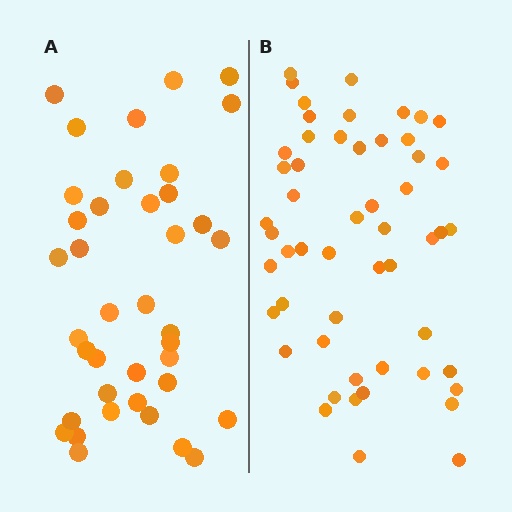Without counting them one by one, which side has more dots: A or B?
Region B (the right region) has more dots.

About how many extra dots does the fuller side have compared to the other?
Region B has approximately 15 more dots than region A.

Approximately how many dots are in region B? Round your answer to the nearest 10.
About 50 dots. (The exact count is 53, which rounds to 50.)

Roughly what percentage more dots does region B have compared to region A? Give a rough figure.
About 35% more.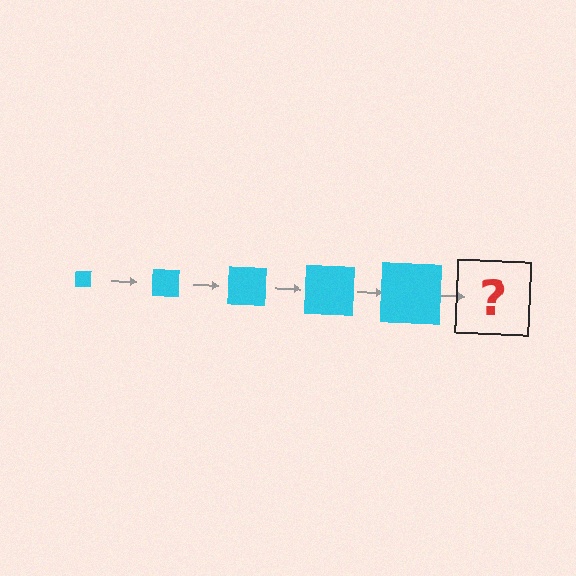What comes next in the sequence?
The next element should be a cyan square, larger than the previous one.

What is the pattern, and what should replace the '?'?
The pattern is that the square gets progressively larger each step. The '?' should be a cyan square, larger than the previous one.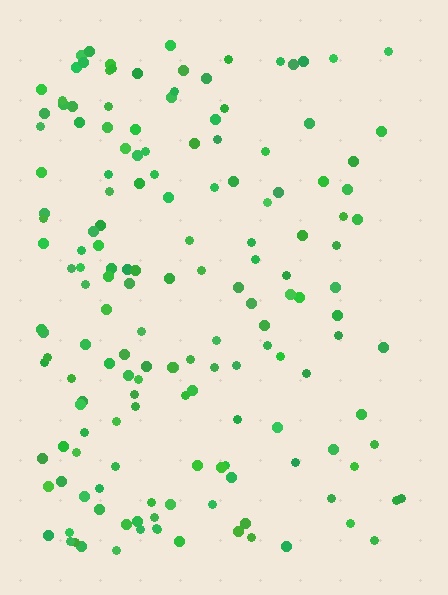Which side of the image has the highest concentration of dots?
The left.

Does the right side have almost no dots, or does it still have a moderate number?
Still a moderate number, just noticeably fewer than the left.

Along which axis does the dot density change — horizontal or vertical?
Horizontal.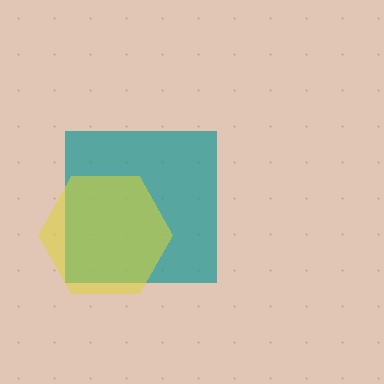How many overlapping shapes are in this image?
There are 2 overlapping shapes in the image.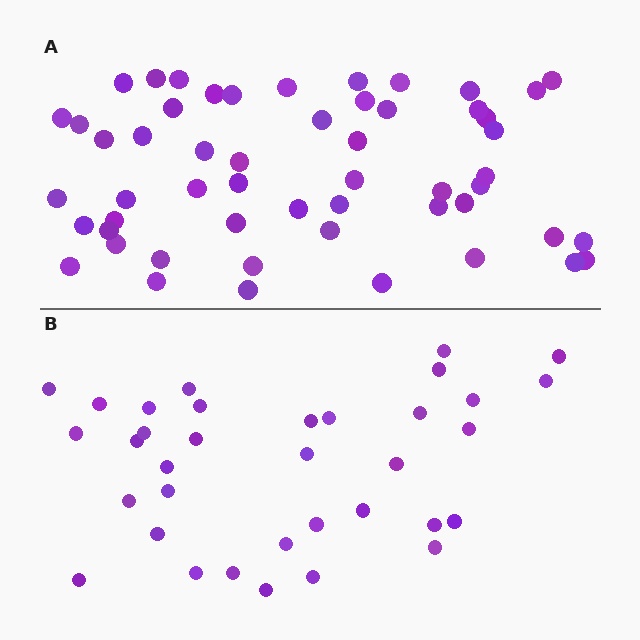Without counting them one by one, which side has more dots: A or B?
Region A (the top region) has more dots.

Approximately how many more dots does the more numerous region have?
Region A has approximately 20 more dots than region B.